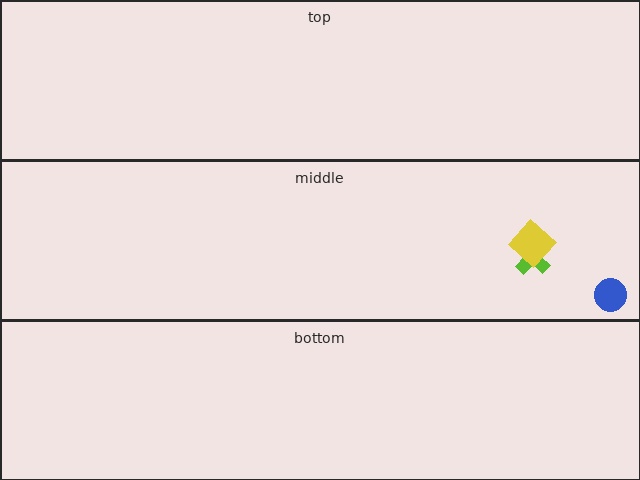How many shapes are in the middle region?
3.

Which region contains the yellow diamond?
The middle region.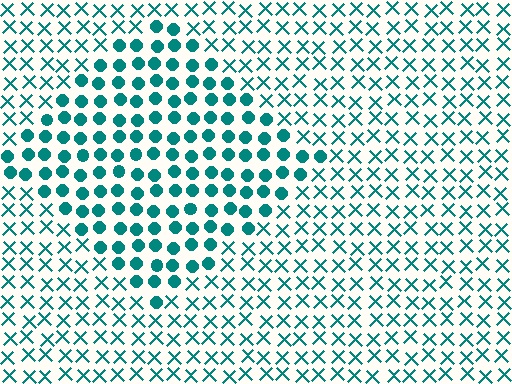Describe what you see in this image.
The image is filled with small teal elements arranged in a uniform grid. A diamond-shaped region contains circles, while the surrounding area contains X marks. The boundary is defined purely by the change in element shape.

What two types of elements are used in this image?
The image uses circles inside the diamond region and X marks outside it.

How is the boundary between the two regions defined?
The boundary is defined by a change in element shape: circles inside vs. X marks outside. All elements share the same color and spacing.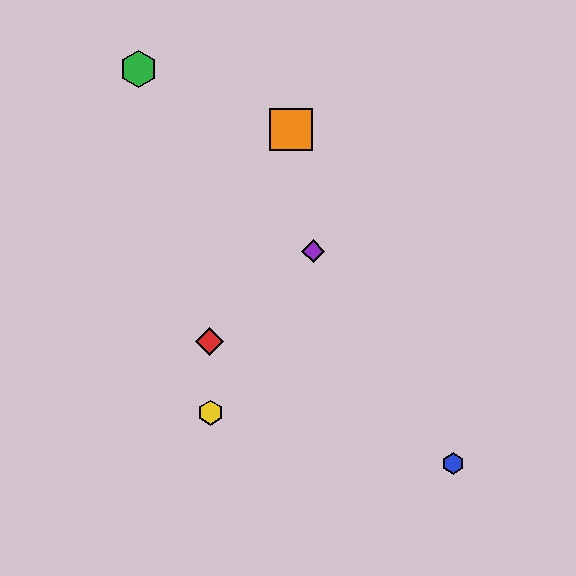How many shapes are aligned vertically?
2 shapes (the red diamond, the yellow hexagon) are aligned vertically.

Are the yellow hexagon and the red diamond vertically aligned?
Yes, both are at x≈210.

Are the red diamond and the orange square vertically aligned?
No, the red diamond is at x≈210 and the orange square is at x≈291.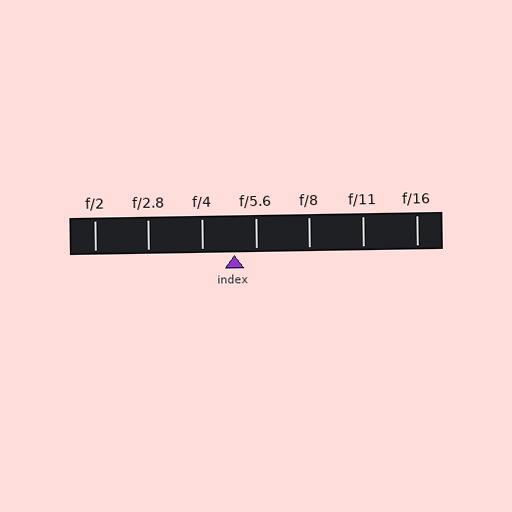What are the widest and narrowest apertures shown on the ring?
The widest aperture shown is f/2 and the narrowest is f/16.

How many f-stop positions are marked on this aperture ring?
There are 7 f-stop positions marked.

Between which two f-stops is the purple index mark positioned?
The index mark is between f/4 and f/5.6.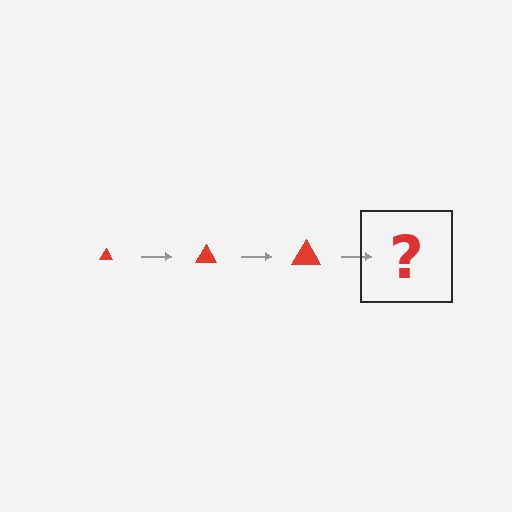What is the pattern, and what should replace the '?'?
The pattern is that the triangle gets progressively larger each step. The '?' should be a red triangle, larger than the previous one.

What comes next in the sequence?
The next element should be a red triangle, larger than the previous one.